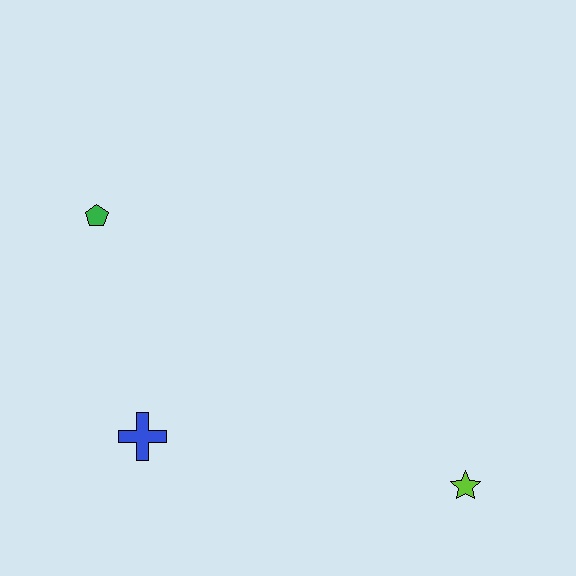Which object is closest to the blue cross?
The green pentagon is closest to the blue cross.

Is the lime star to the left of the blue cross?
No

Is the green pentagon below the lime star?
No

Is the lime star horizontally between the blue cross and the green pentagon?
No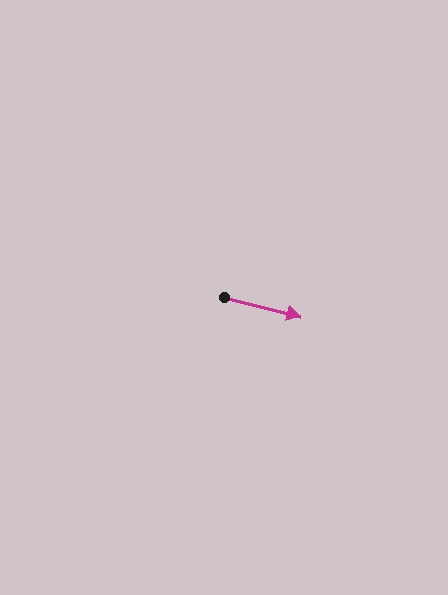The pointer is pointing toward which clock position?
Roughly 3 o'clock.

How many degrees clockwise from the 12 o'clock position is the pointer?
Approximately 104 degrees.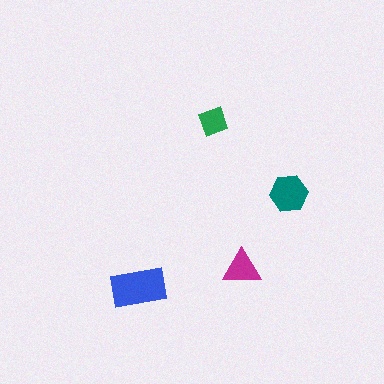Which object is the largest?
The blue rectangle.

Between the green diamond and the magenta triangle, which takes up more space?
The magenta triangle.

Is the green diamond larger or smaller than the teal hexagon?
Smaller.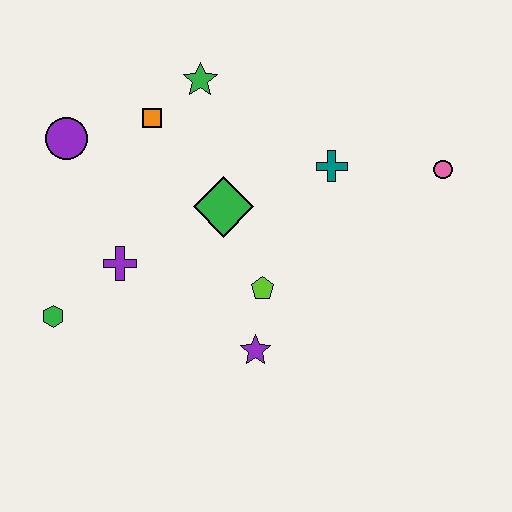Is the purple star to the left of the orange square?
No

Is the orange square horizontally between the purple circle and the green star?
Yes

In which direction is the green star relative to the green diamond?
The green star is above the green diamond.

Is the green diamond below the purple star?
No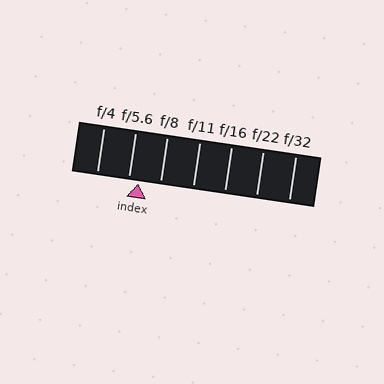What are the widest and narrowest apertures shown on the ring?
The widest aperture shown is f/4 and the narrowest is f/32.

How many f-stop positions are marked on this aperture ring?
There are 7 f-stop positions marked.